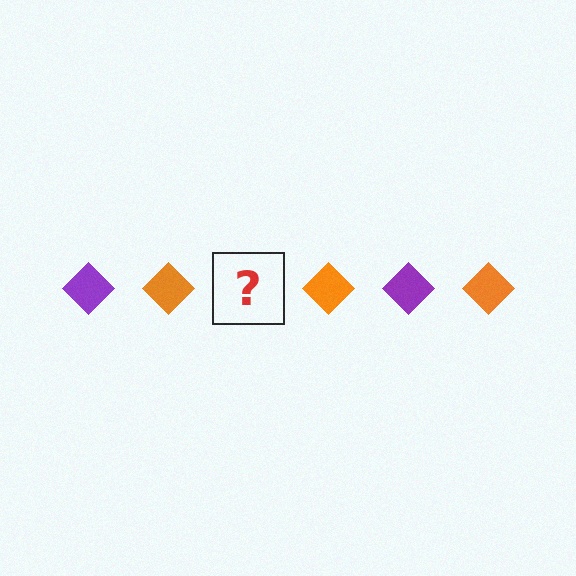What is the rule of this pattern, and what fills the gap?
The rule is that the pattern cycles through purple, orange diamonds. The gap should be filled with a purple diamond.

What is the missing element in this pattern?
The missing element is a purple diamond.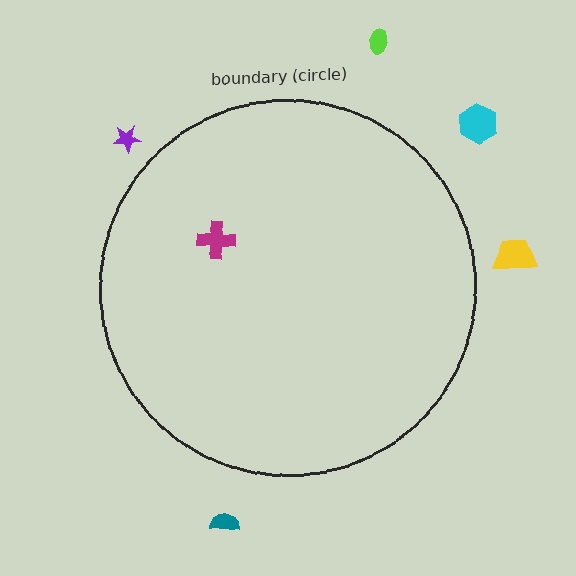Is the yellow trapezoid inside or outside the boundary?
Outside.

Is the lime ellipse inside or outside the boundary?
Outside.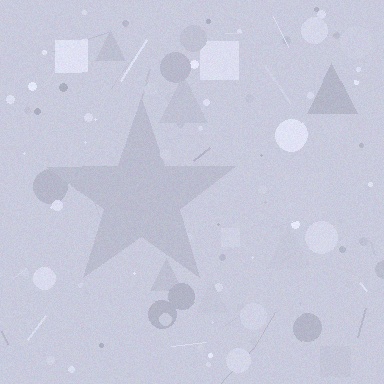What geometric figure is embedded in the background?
A star is embedded in the background.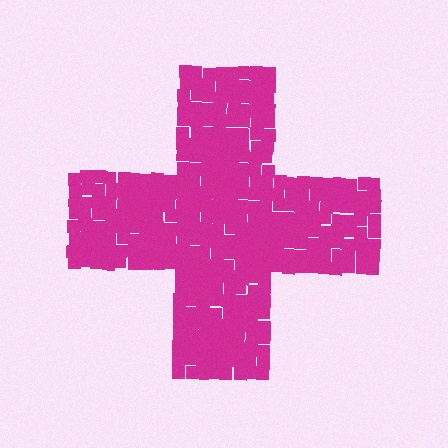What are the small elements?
The small elements are squares.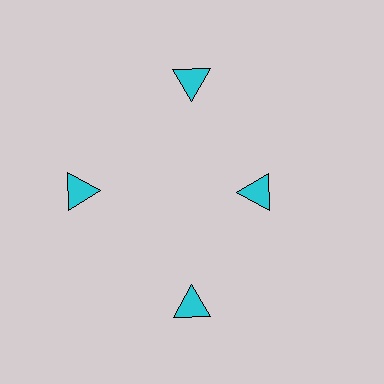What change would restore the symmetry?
The symmetry would be restored by moving it outward, back onto the ring so that all 4 triangles sit at equal angles and equal distance from the center.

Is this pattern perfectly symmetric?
No. The 4 cyan triangles are arranged in a ring, but one element near the 3 o'clock position is pulled inward toward the center, breaking the 4-fold rotational symmetry.